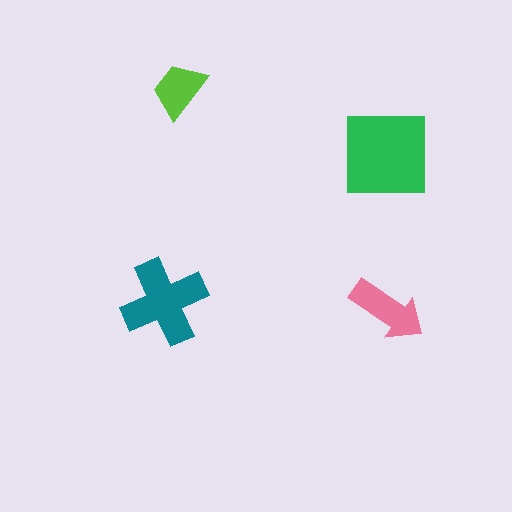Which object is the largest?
The green square.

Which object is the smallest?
The lime trapezoid.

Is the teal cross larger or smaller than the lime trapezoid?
Larger.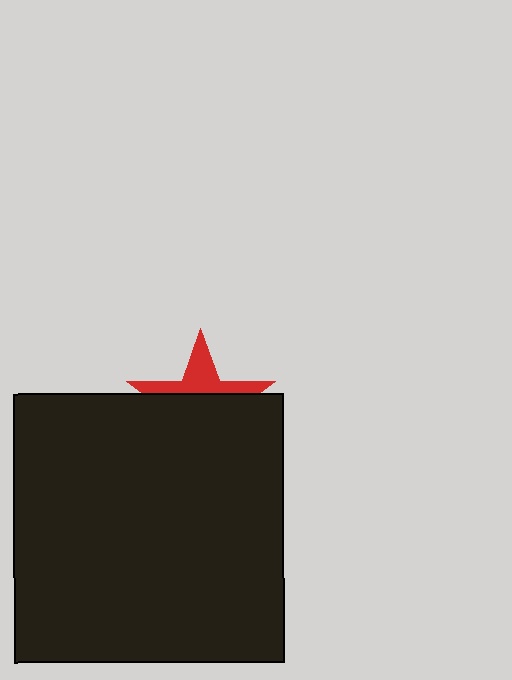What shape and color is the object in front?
The object in front is a black square.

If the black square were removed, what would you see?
You would see the complete red star.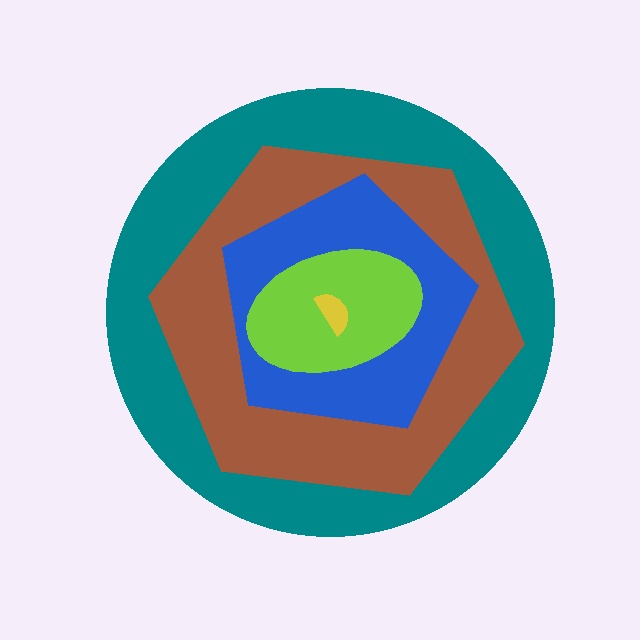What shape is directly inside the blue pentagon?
The lime ellipse.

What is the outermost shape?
The teal circle.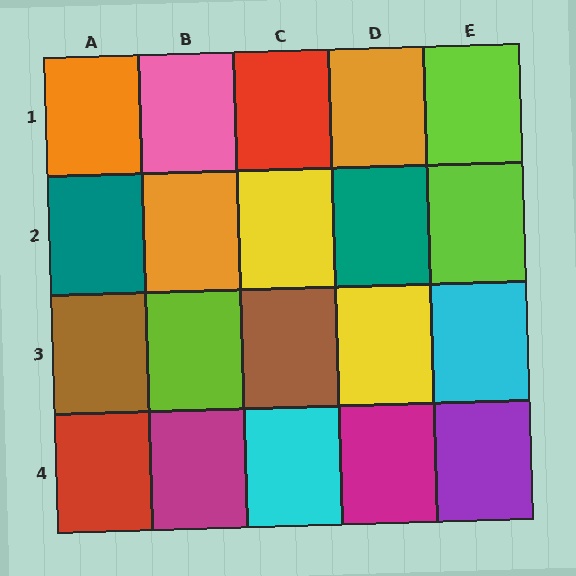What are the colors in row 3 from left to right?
Brown, lime, brown, yellow, cyan.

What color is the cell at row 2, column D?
Teal.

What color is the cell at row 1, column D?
Orange.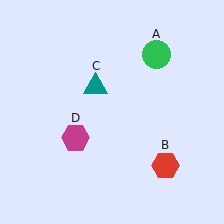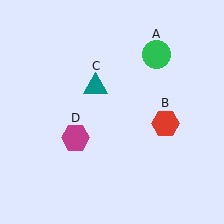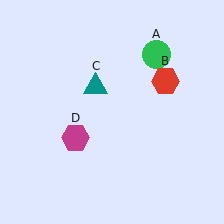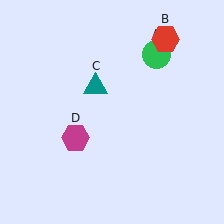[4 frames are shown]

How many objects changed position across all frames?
1 object changed position: red hexagon (object B).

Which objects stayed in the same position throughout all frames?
Green circle (object A) and teal triangle (object C) and magenta hexagon (object D) remained stationary.